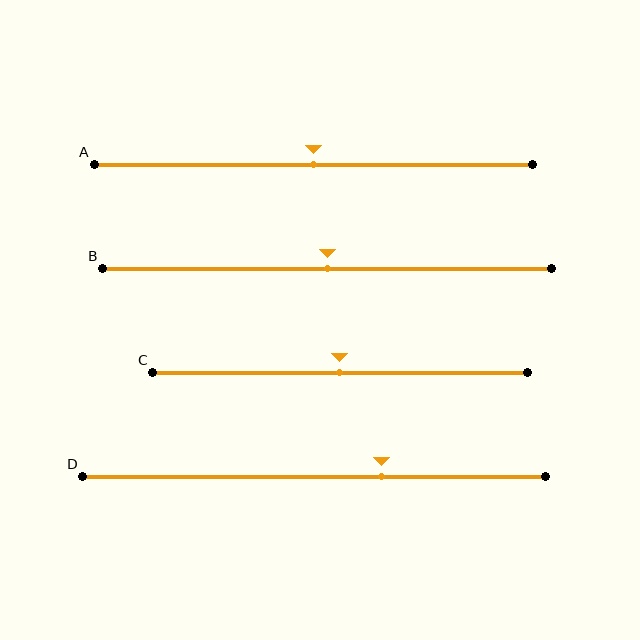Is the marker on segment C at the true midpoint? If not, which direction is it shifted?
Yes, the marker on segment C is at the true midpoint.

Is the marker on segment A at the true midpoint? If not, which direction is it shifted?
Yes, the marker on segment A is at the true midpoint.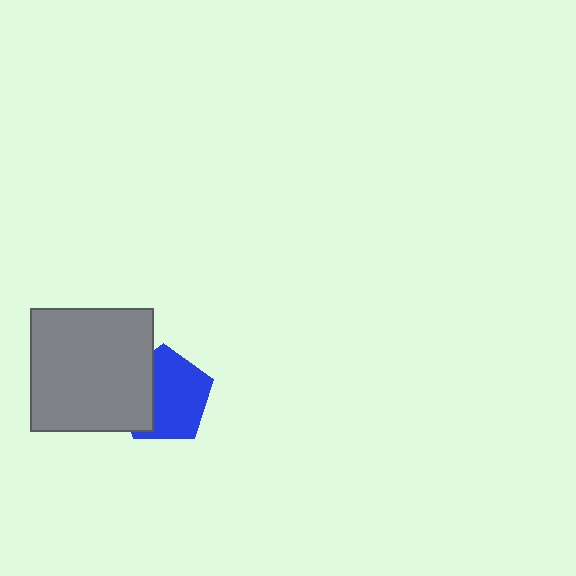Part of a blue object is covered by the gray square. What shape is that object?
It is a pentagon.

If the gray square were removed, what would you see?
You would see the complete blue pentagon.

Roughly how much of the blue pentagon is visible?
Most of it is visible (roughly 67%).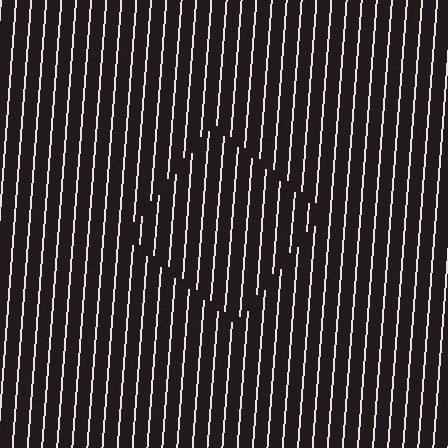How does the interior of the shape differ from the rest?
The interior of the shape contains the same grating, shifted by half a period — the contour is defined by the phase discontinuity where line-ends from the inner and outer gratings abut.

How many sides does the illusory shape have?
4 sides — the line-ends trace a square.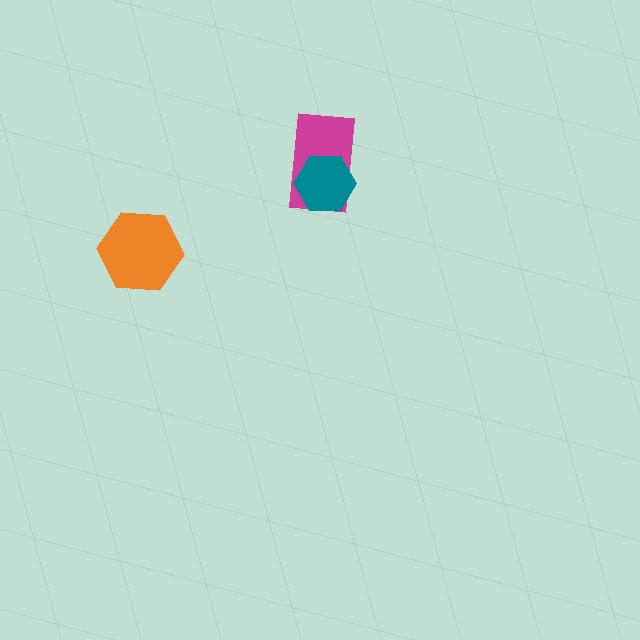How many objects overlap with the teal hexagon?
1 object overlaps with the teal hexagon.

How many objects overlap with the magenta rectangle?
1 object overlaps with the magenta rectangle.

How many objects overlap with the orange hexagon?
0 objects overlap with the orange hexagon.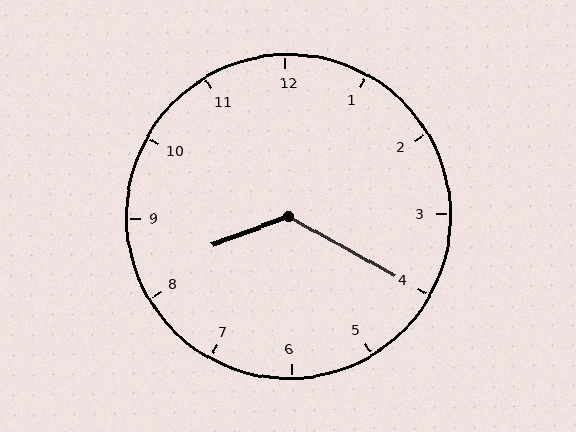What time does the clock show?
8:20.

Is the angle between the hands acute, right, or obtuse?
It is obtuse.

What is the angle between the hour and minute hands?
Approximately 130 degrees.